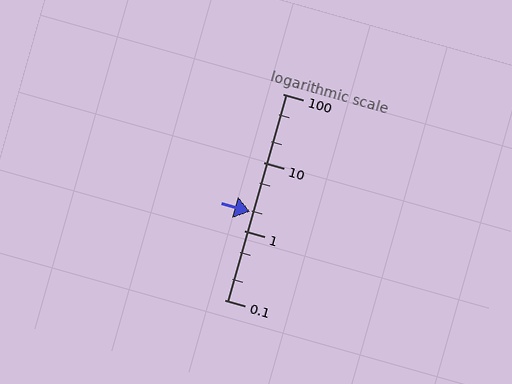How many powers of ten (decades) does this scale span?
The scale spans 3 decades, from 0.1 to 100.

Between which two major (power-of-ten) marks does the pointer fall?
The pointer is between 1 and 10.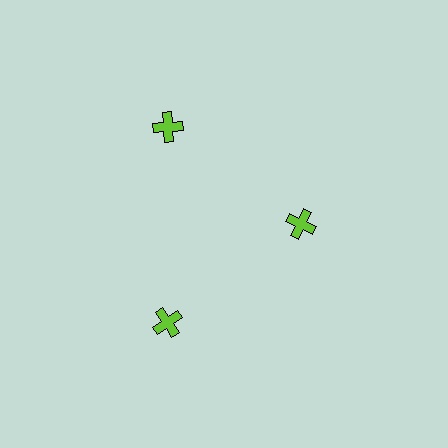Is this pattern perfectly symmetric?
No. The 3 lime crosses are arranged in a ring, but one element near the 3 o'clock position is pulled inward toward the center, breaking the 3-fold rotational symmetry.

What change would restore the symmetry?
The symmetry would be restored by moving it outward, back onto the ring so that all 3 crosses sit at equal angles and equal distance from the center.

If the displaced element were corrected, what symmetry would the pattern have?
It would have 3-fold rotational symmetry — the pattern would map onto itself every 120 degrees.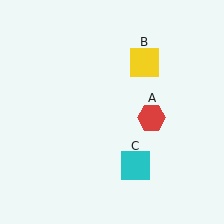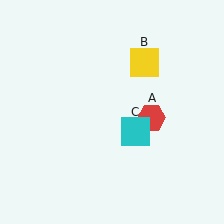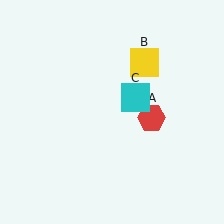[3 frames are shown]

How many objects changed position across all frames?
1 object changed position: cyan square (object C).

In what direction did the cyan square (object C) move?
The cyan square (object C) moved up.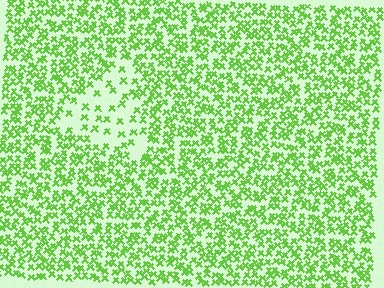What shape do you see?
I see a triangle.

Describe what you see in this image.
The image contains small lime elements arranged at two different densities. A triangle-shaped region is visible where the elements are less densely packed than the surrounding area.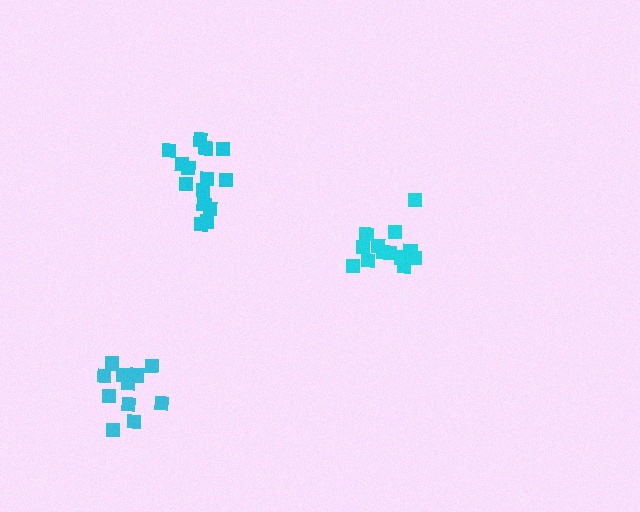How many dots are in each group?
Group 1: 15 dots, Group 2: 13 dots, Group 3: 11 dots (39 total).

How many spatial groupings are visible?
There are 3 spatial groupings.